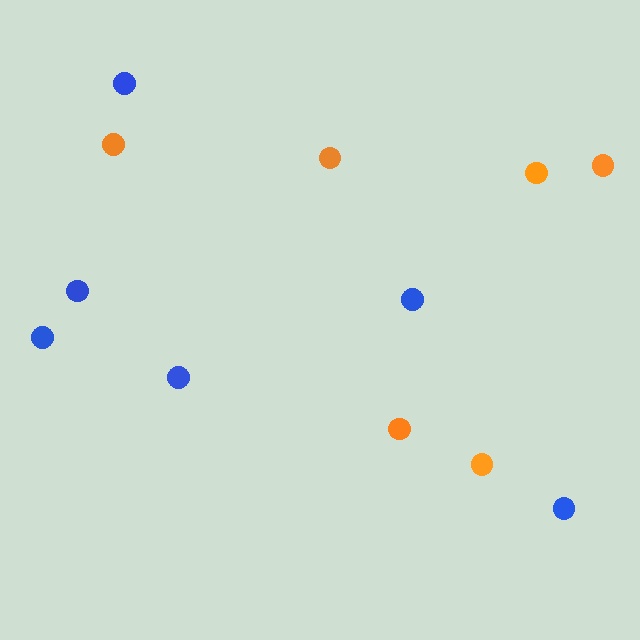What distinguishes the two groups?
There are 2 groups: one group of blue circles (6) and one group of orange circles (6).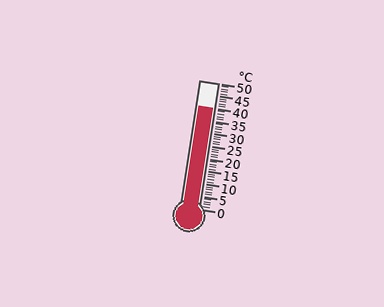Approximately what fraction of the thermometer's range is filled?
The thermometer is filled to approximately 80% of its range.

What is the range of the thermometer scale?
The thermometer scale ranges from 0°C to 50°C.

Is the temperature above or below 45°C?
The temperature is below 45°C.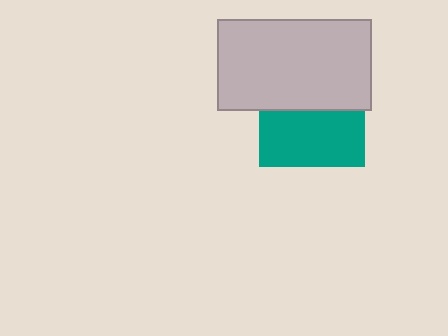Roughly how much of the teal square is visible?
About half of it is visible (roughly 52%).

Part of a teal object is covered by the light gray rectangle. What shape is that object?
It is a square.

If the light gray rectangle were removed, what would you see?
You would see the complete teal square.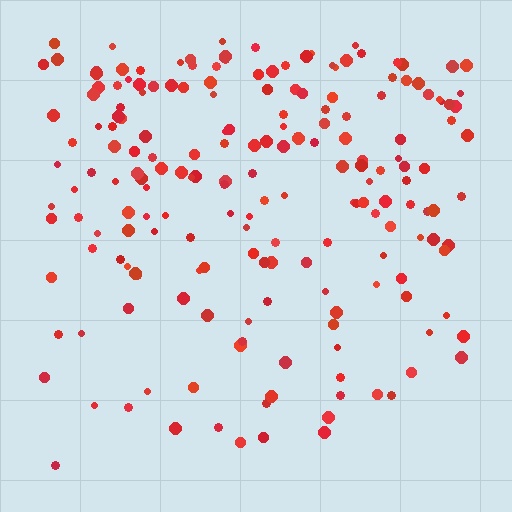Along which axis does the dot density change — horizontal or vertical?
Vertical.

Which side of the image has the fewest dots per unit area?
The bottom.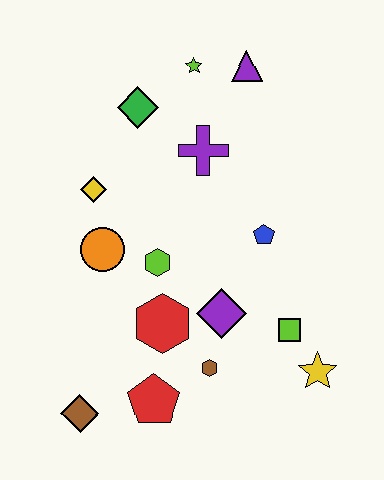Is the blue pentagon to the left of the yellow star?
Yes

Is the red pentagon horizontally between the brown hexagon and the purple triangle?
No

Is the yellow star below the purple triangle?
Yes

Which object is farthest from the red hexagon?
The purple triangle is farthest from the red hexagon.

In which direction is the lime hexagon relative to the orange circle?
The lime hexagon is to the right of the orange circle.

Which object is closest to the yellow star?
The lime square is closest to the yellow star.